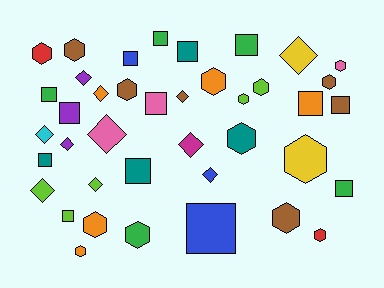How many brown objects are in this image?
There are 6 brown objects.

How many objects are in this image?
There are 40 objects.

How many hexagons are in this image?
There are 15 hexagons.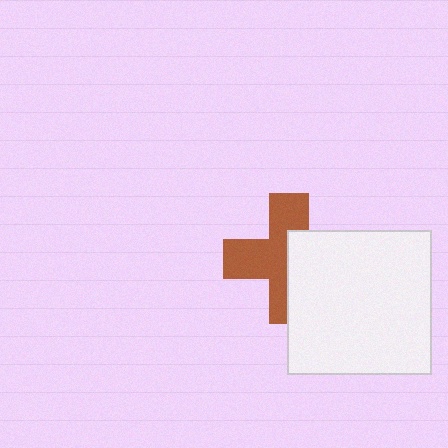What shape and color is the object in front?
The object in front is a white square.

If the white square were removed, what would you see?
You would see the complete brown cross.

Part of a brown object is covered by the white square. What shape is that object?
It is a cross.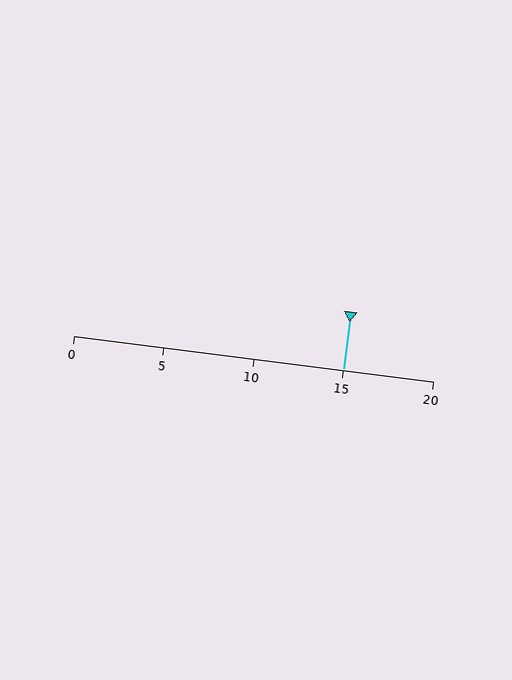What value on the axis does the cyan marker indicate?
The marker indicates approximately 15.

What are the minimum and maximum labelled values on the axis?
The axis runs from 0 to 20.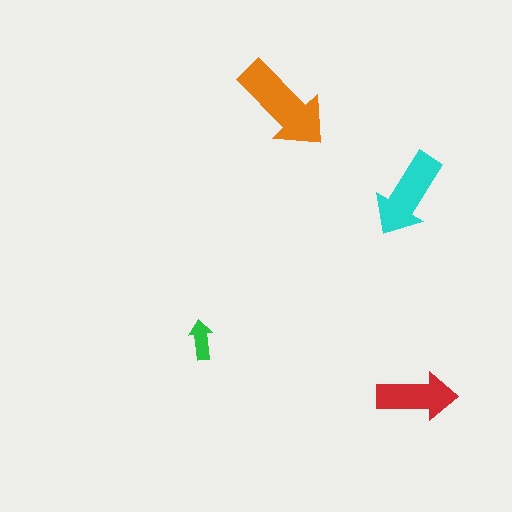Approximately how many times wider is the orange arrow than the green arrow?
About 2.5 times wider.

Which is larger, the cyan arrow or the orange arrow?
The orange one.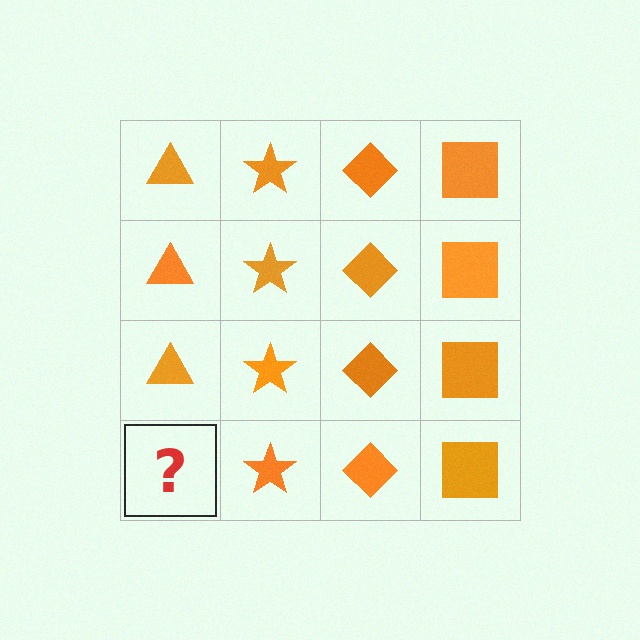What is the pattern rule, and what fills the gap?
The rule is that each column has a consistent shape. The gap should be filled with an orange triangle.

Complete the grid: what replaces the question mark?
The question mark should be replaced with an orange triangle.